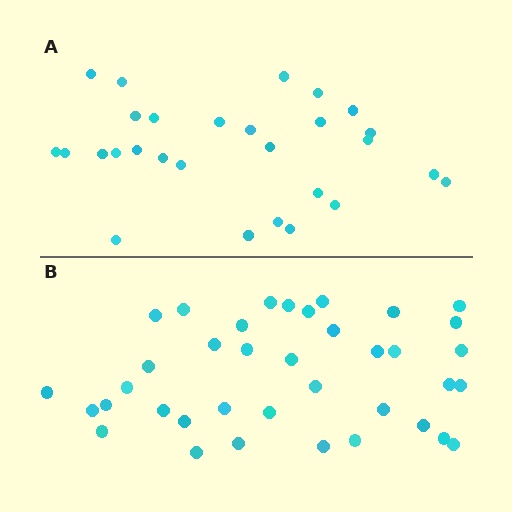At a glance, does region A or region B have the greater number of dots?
Region B (the bottom region) has more dots.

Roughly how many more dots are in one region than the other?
Region B has roughly 10 or so more dots than region A.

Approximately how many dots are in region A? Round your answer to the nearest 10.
About 30 dots. (The exact count is 28, which rounds to 30.)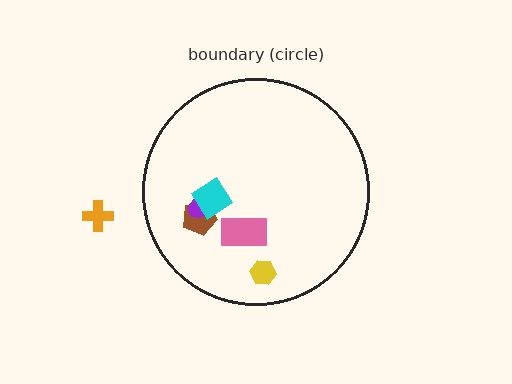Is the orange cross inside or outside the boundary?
Outside.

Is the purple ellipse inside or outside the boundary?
Inside.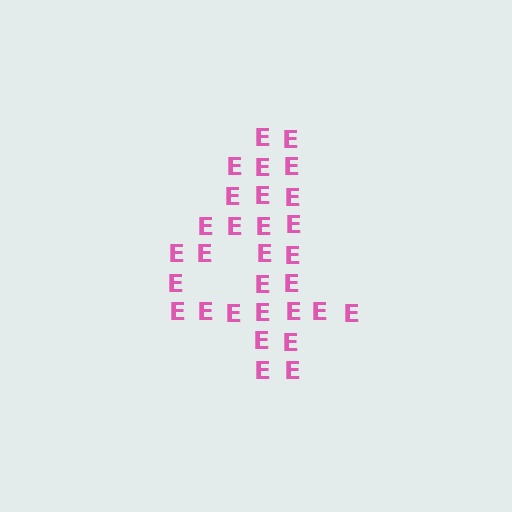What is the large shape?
The large shape is the digit 4.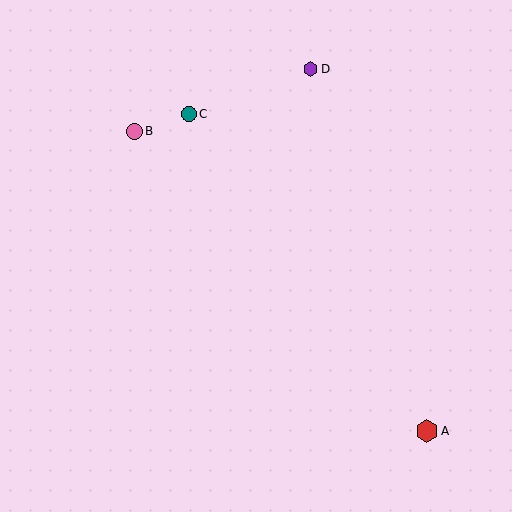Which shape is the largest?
The red hexagon (labeled A) is the largest.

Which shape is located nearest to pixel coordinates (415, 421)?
The red hexagon (labeled A) at (427, 431) is nearest to that location.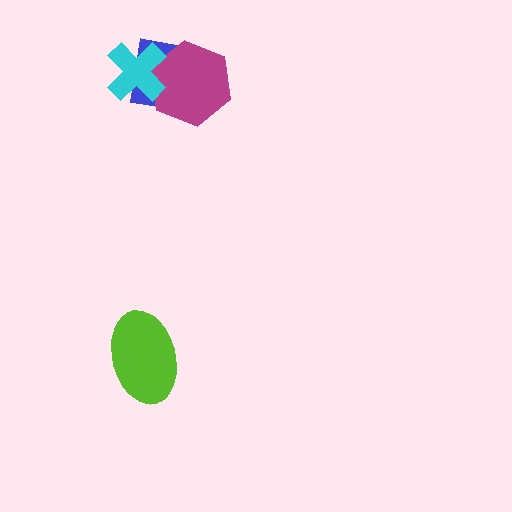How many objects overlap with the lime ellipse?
0 objects overlap with the lime ellipse.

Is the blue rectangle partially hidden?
Yes, it is partially covered by another shape.